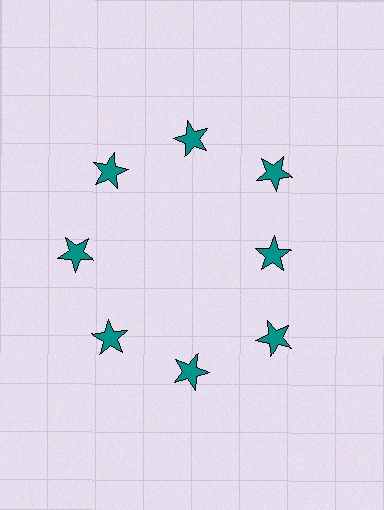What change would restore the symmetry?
The symmetry would be restored by moving it outward, back onto the ring so that all 8 stars sit at equal angles and equal distance from the center.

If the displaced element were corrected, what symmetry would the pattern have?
It would have 8-fold rotational symmetry — the pattern would map onto itself every 45 degrees.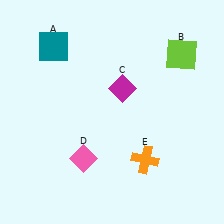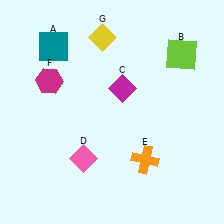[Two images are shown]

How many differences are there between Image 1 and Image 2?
There are 2 differences between the two images.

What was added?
A magenta hexagon (F), a yellow diamond (G) were added in Image 2.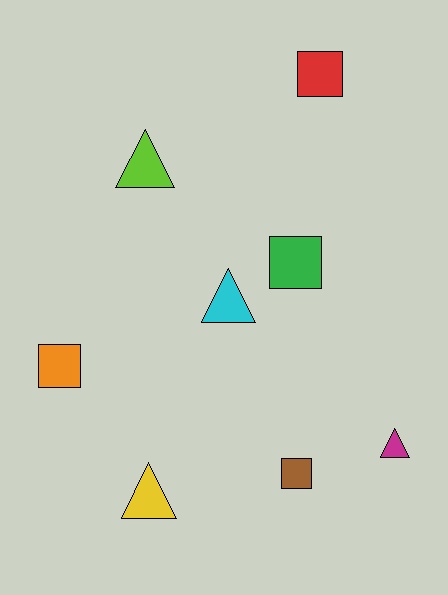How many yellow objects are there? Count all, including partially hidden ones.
There is 1 yellow object.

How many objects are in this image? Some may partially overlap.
There are 8 objects.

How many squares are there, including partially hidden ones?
There are 4 squares.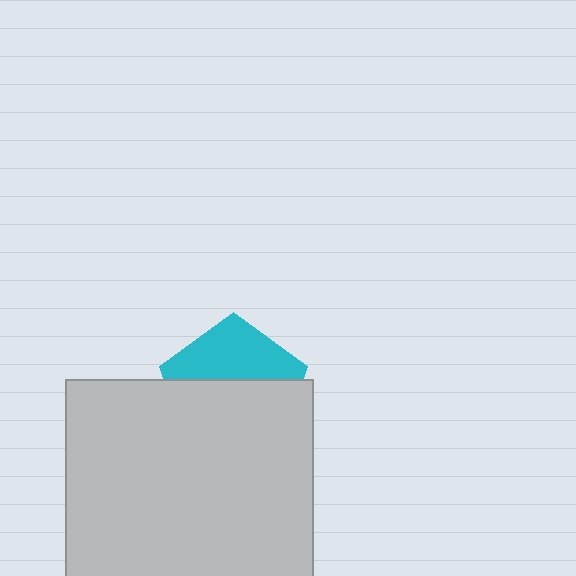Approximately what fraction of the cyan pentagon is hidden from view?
Roughly 59% of the cyan pentagon is hidden behind the light gray square.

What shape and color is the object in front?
The object in front is a light gray square.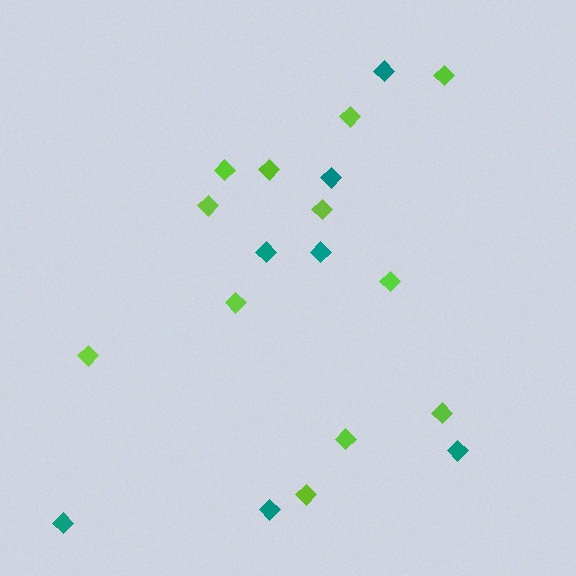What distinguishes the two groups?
There are 2 groups: one group of lime diamonds (12) and one group of teal diamonds (7).